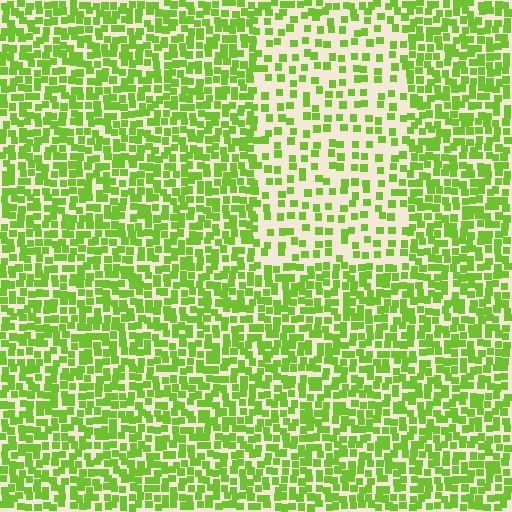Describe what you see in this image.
The image contains small lime elements arranged at two different densities. A rectangle-shaped region is visible where the elements are less densely packed than the surrounding area.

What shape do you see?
I see a rectangle.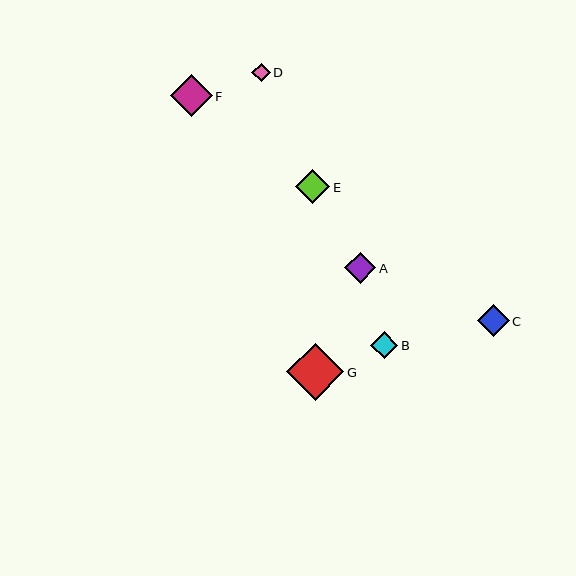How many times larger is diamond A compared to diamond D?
Diamond A is approximately 1.7 times the size of diamond D.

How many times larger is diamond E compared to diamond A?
Diamond E is approximately 1.1 times the size of diamond A.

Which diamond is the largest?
Diamond G is the largest with a size of approximately 57 pixels.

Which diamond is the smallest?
Diamond D is the smallest with a size of approximately 19 pixels.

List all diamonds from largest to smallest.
From largest to smallest: G, F, E, C, A, B, D.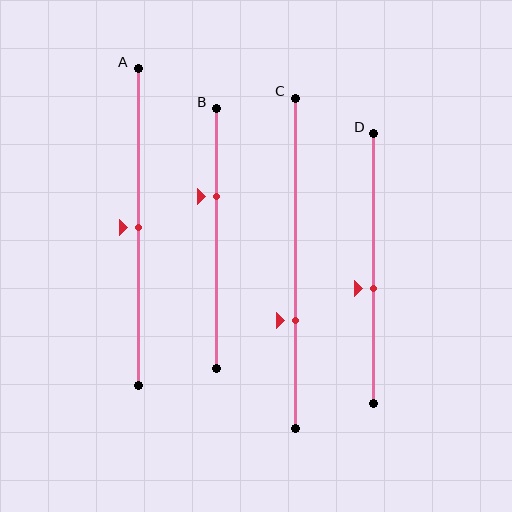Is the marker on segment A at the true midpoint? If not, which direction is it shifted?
Yes, the marker on segment A is at the true midpoint.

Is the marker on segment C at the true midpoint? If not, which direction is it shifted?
No, the marker on segment C is shifted downward by about 17% of the segment length.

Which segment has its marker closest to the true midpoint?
Segment A has its marker closest to the true midpoint.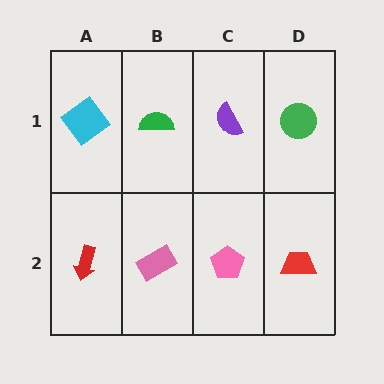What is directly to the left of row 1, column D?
A purple semicircle.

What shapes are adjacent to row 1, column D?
A red trapezoid (row 2, column D), a purple semicircle (row 1, column C).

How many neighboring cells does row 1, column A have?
2.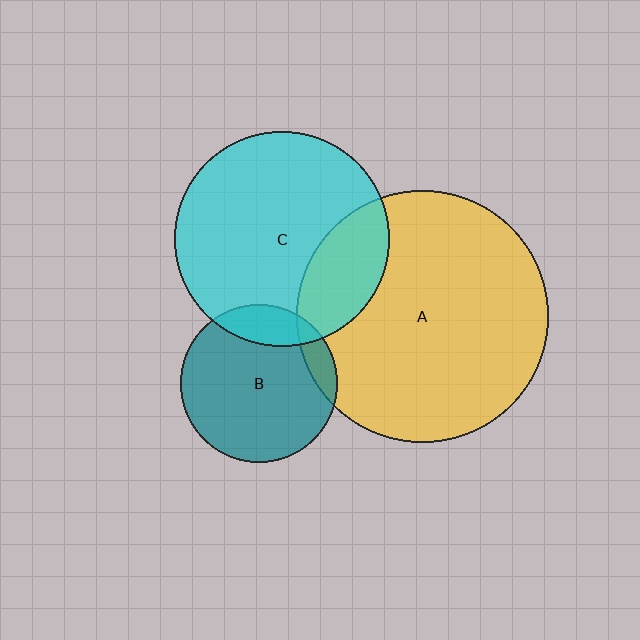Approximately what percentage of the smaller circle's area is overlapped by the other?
Approximately 15%.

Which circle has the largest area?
Circle A (yellow).